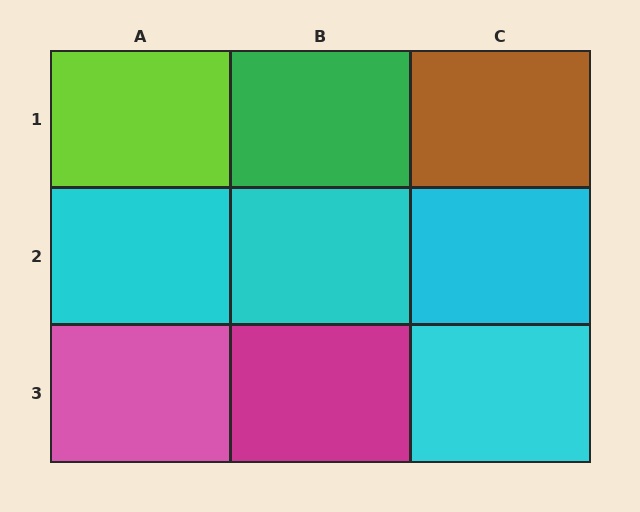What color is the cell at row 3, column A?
Pink.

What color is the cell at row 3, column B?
Magenta.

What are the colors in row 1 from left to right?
Lime, green, brown.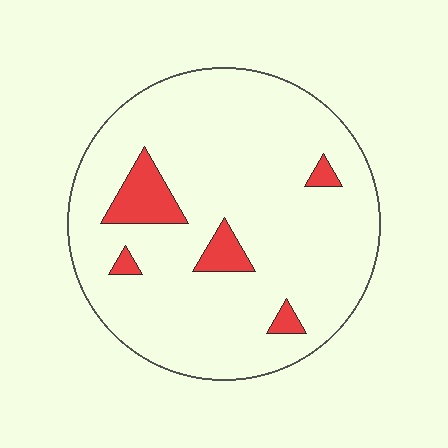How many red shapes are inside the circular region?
5.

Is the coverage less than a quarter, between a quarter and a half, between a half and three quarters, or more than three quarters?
Less than a quarter.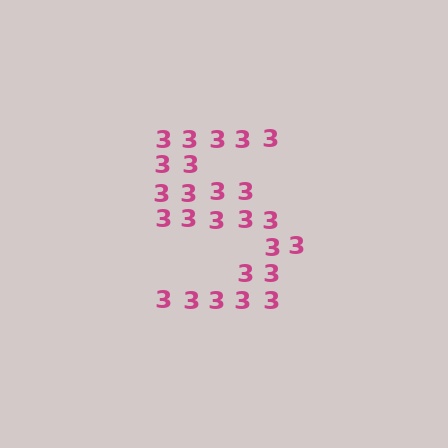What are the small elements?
The small elements are digit 3's.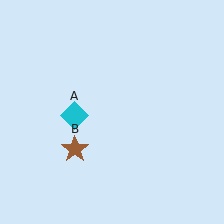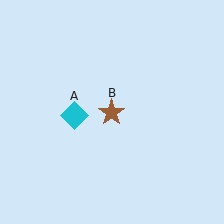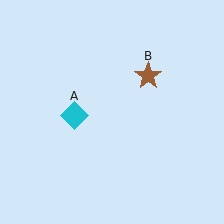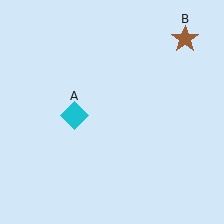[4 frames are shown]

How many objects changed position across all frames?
1 object changed position: brown star (object B).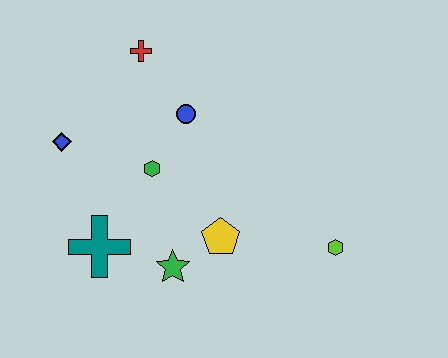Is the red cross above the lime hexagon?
Yes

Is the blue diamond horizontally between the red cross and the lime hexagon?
No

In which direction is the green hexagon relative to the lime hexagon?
The green hexagon is to the left of the lime hexagon.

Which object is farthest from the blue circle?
The lime hexagon is farthest from the blue circle.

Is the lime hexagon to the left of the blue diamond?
No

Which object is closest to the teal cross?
The green star is closest to the teal cross.